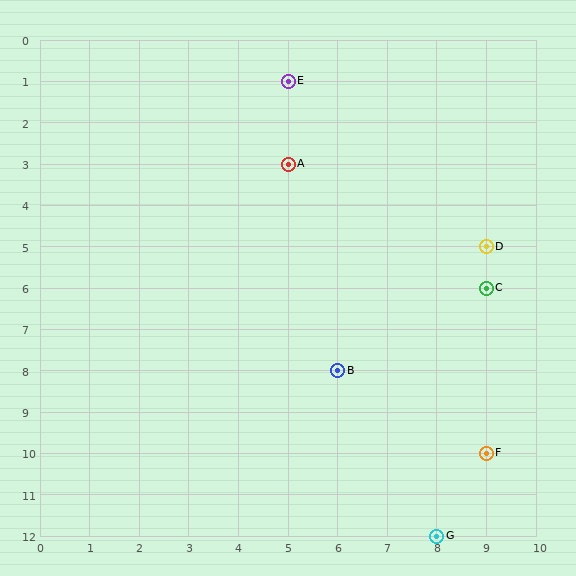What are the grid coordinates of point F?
Point F is at grid coordinates (9, 10).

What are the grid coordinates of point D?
Point D is at grid coordinates (9, 5).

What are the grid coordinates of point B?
Point B is at grid coordinates (6, 8).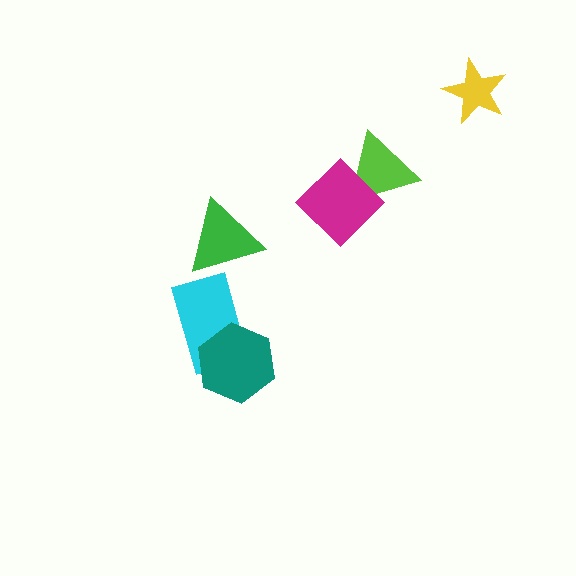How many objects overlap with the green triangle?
0 objects overlap with the green triangle.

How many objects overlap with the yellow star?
0 objects overlap with the yellow star.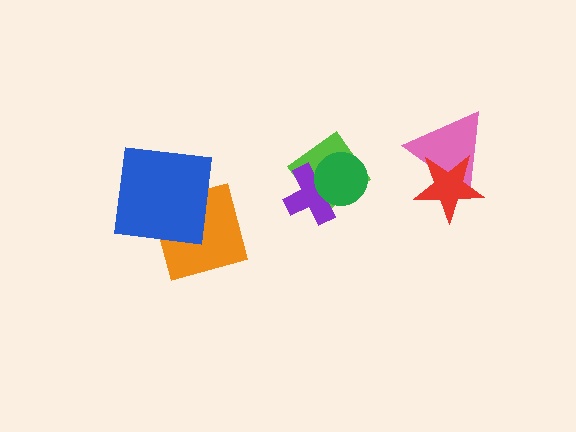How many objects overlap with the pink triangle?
1 object overlaps with the pink triangle.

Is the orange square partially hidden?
Yes, it is partially covered by another shape.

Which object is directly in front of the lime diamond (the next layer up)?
The purple cross is directly in front of the lime diamond.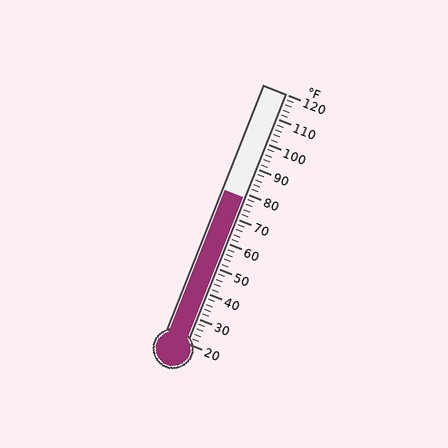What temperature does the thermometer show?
The thermometer shows approximately 78°F.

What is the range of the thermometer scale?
The thermometer scale ranges from 20°F to 120°F.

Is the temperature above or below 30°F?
The temperature is above 30°F.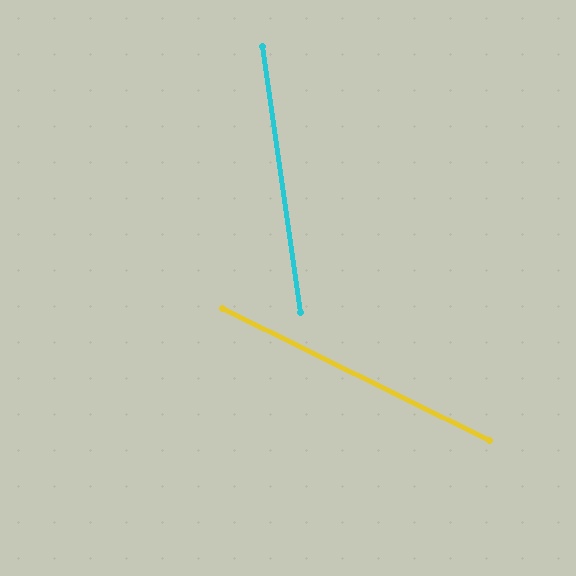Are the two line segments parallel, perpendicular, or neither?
Neither parallel nor perpendicular — they differ by about 55°.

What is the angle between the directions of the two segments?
Approximately 55 degrees.